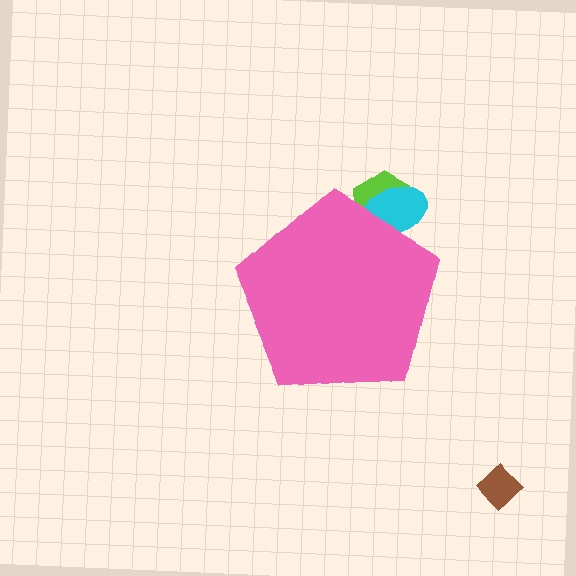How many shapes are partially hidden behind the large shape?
2 shapes are partially hidden.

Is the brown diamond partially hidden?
No, the brown diamond is fully visible.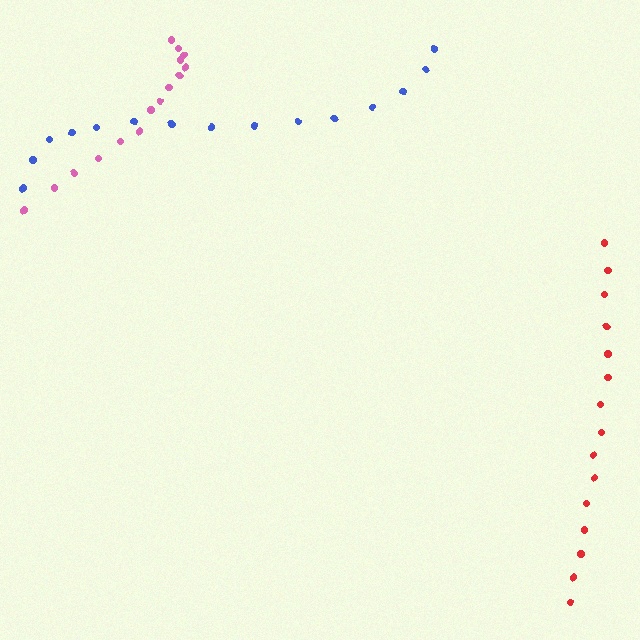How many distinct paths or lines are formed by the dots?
There are 3 distinct paths.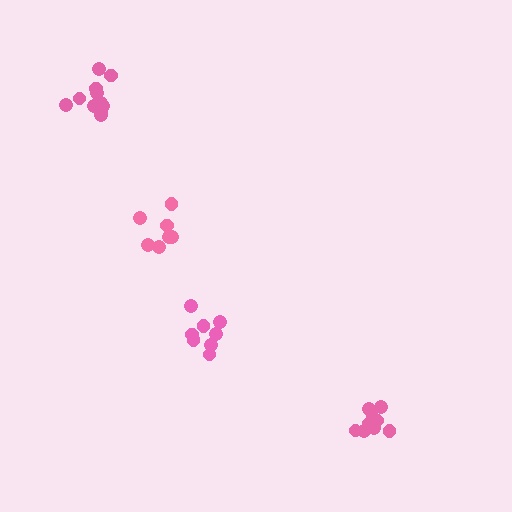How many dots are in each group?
Group 1: 10 dots, Group 2: 7 dots, Group 3: 11 dots, Group 4: 8 dots (36 total).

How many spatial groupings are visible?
There are 4 spatial groupings.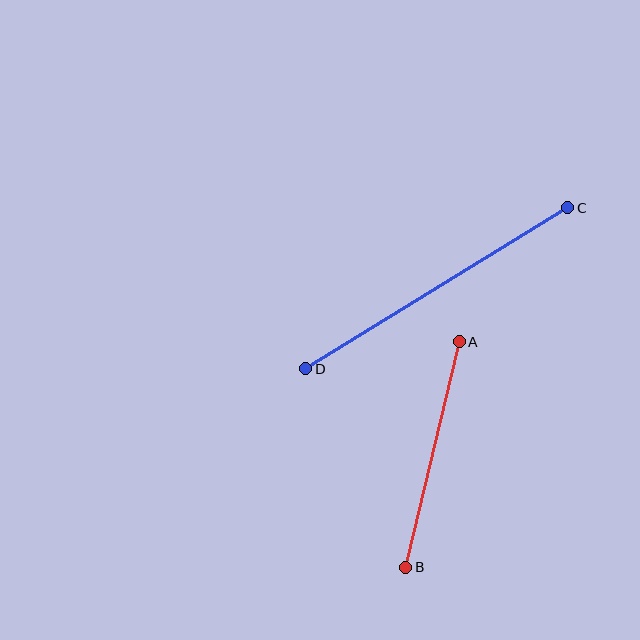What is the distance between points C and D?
The distance is approximately 307 pixels.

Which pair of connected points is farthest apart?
Points C and D are farthest apart.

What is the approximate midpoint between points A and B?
The midpoint is at approximately (432, 454) pixels.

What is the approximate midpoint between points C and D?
The midpoint is at approximately (437, 288) pixels.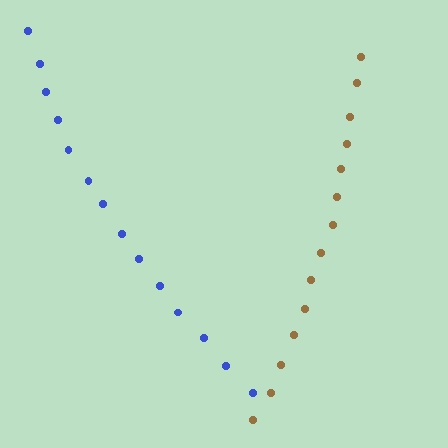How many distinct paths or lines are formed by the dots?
There are 2 distinct paths.